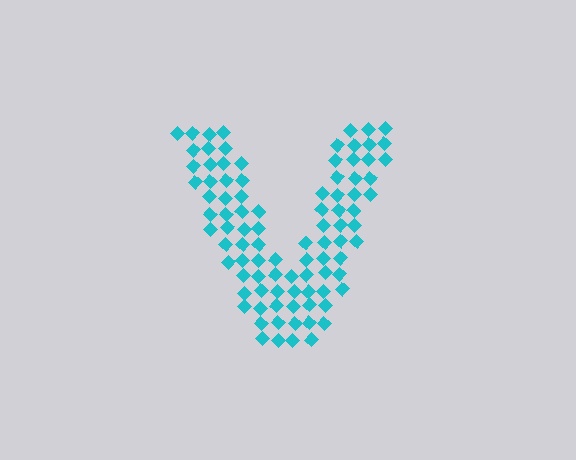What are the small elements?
The small elements are diamonds.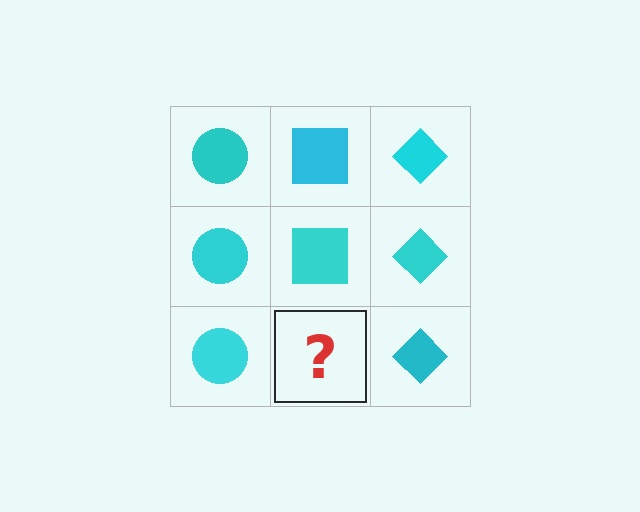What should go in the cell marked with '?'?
The missing cell should contain a cyan square.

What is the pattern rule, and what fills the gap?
The rule is that each column has a consistent shape. The gap should be filled with a cyan square.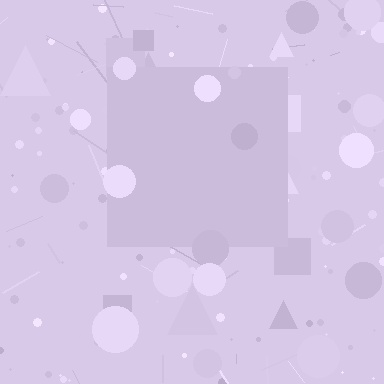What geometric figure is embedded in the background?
A square is embedded in the background.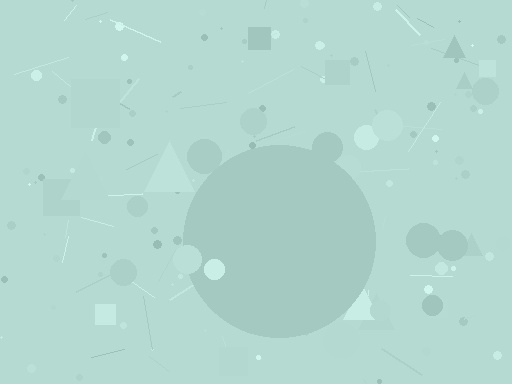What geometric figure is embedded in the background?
A circle is embedded in the background.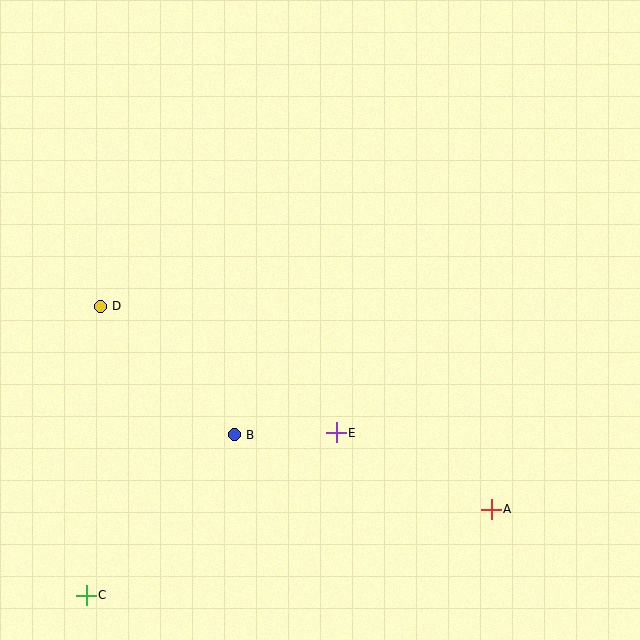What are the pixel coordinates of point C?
Point C is at (86, 595).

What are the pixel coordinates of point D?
Point D is at (100, 306).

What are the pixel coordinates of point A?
Point A is at (491, 509).